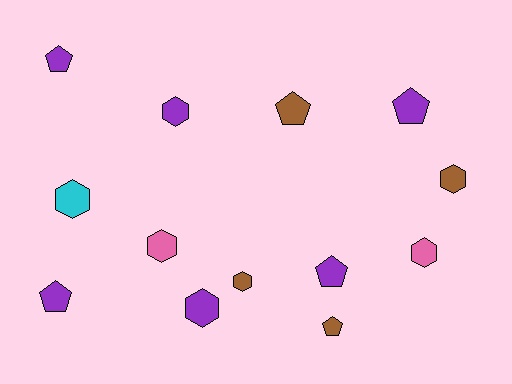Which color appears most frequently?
Purple, with 6 objects.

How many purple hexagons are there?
There are 2 purple hexagons.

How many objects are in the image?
There are 13 objects.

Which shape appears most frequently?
Hexagon, with 7 objects.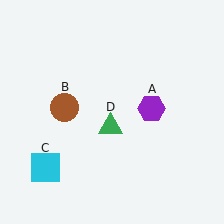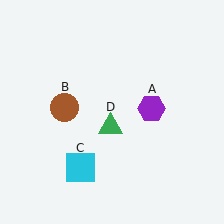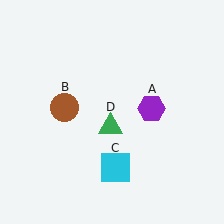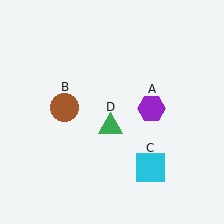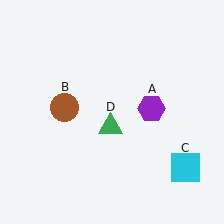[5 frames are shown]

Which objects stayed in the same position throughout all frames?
Purple hexagon (object A) and brown circle (object B) and green triangle (object D) remained stationary.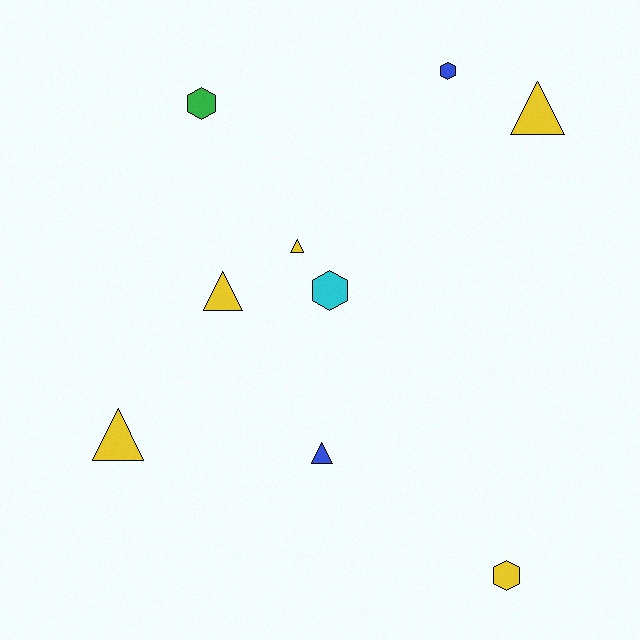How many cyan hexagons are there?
There is 1 cyan hexagon.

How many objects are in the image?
There are 9 objects.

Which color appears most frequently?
Yellow, with 5 objects.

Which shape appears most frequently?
Triangle, with 5 objects.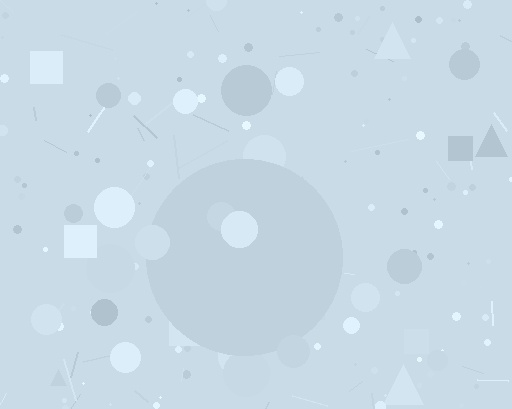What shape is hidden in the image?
A circle is hidden in the image.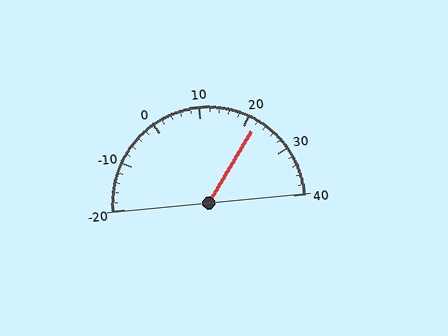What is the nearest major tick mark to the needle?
The nearest major tick mark is 20.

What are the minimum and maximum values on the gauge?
The gauge ranges from -20 to 40.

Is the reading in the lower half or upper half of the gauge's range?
The reading is in the upper half of the range (-20 to 40).